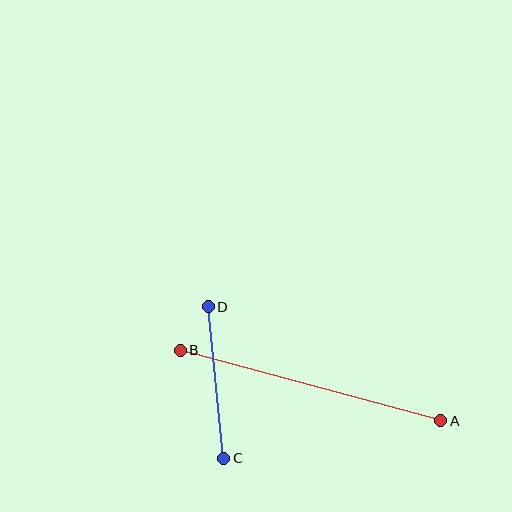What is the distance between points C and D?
The distance is approximately 153 pixels.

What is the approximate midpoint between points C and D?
The midpoint is at approximately (216, 383) pixels.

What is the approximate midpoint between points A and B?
The midpoint is at approximately (311, 386) pixels.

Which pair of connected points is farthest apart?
Points A and B are farthest apart.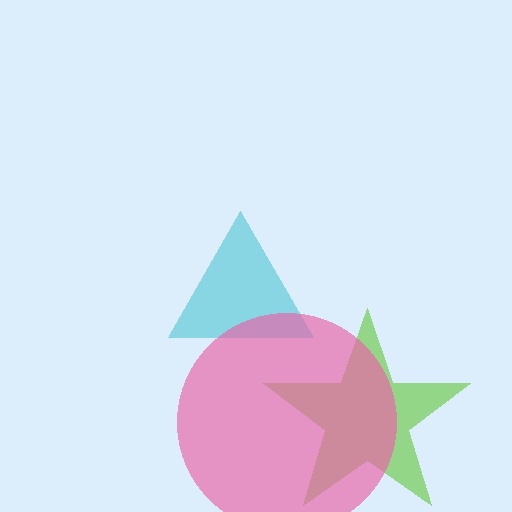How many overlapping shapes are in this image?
There are 3 overlapping shapes in the image.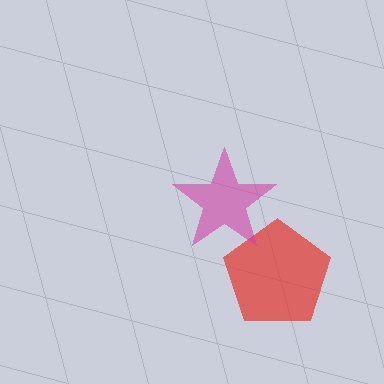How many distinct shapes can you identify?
There are 2 distinct shapes: a red pentagon, a magenta star.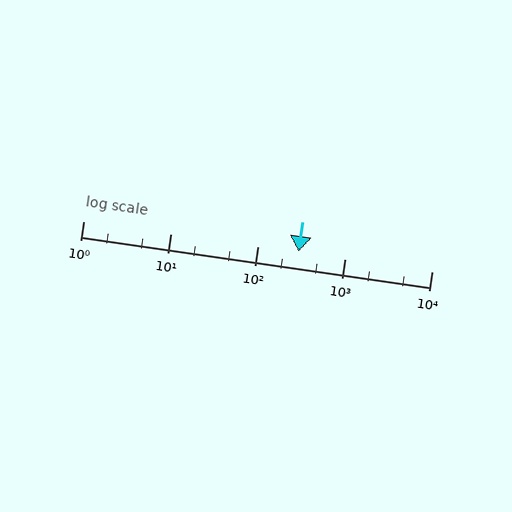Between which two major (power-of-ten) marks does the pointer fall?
The pointer is between 100 and 1000.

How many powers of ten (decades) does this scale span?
The scale spans 4 decades, from 1 to 10000.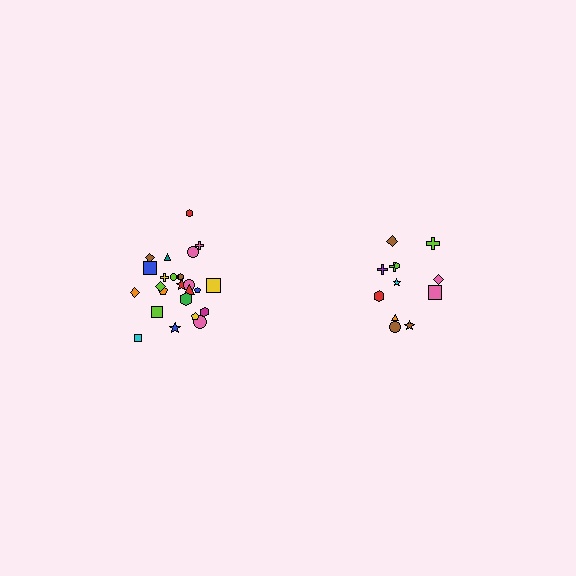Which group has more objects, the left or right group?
The left group.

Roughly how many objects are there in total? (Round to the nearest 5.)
Roughly 35 objects in total.